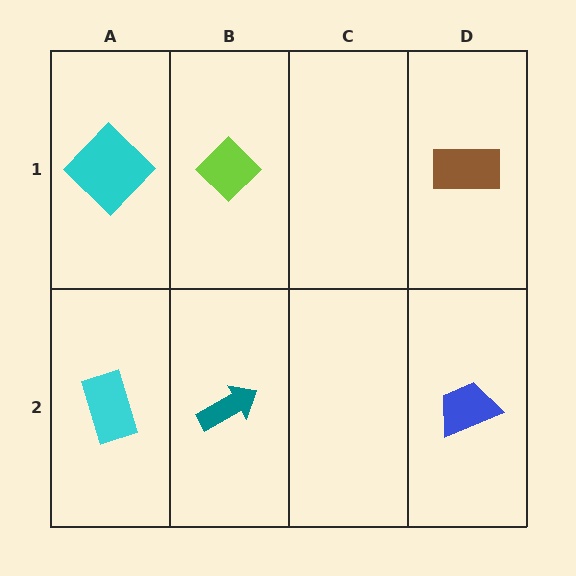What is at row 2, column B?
A teal arrow.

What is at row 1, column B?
A lime diamond.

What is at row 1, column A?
A cyan diamond.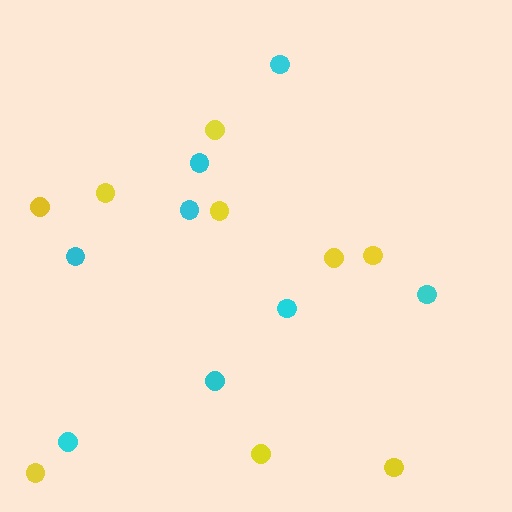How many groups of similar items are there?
There are 2 groups: one group of yellow circles (9) and one group of cyan circles (8).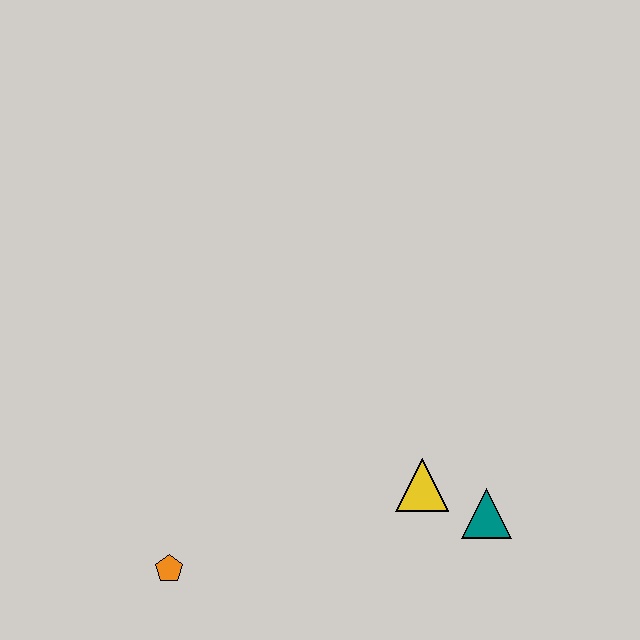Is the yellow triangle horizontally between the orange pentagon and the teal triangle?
Yes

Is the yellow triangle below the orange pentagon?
No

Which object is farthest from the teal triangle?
The orange pentagon is farthest from the teal triangle.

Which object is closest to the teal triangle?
The yellow triangle is closest to the teal triangle.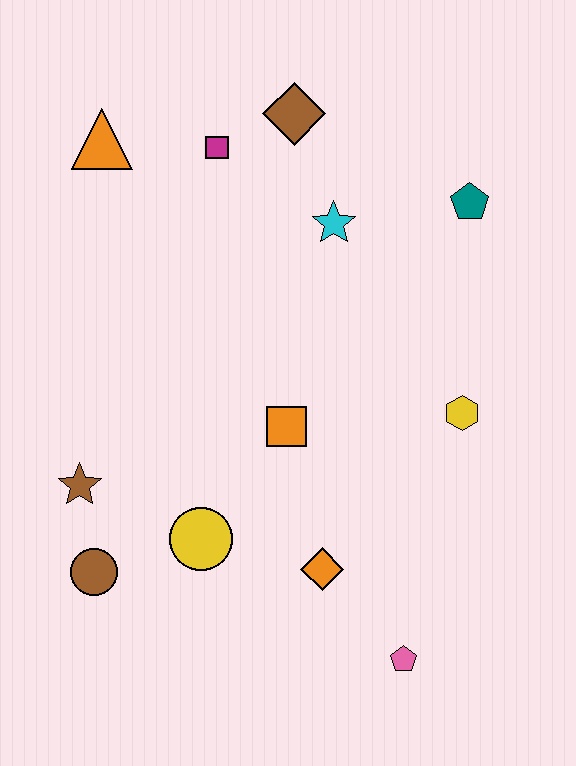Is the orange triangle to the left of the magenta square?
Yes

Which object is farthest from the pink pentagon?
The orange triangle is farthest from the pink pentagon.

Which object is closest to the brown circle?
The brown star is closest to the brown circle.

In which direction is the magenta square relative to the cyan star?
The magenta square is to the left of the cyan star.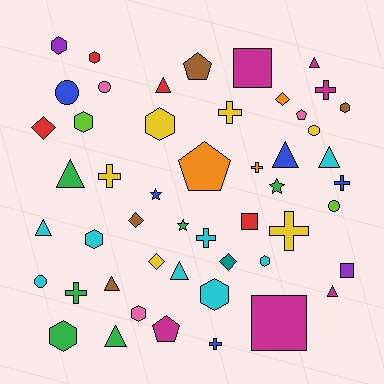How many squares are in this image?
There are 4 squares.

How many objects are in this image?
There are 50 objects.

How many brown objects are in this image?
There are 4 brown objects.